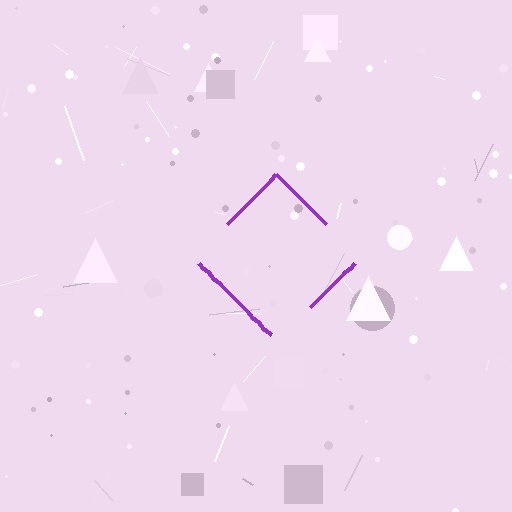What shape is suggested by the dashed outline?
The dashed outline suggests a diamond.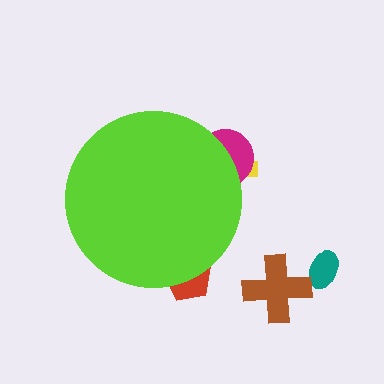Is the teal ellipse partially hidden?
No, the teal ellipse is fully visible.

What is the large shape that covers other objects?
A lime circle.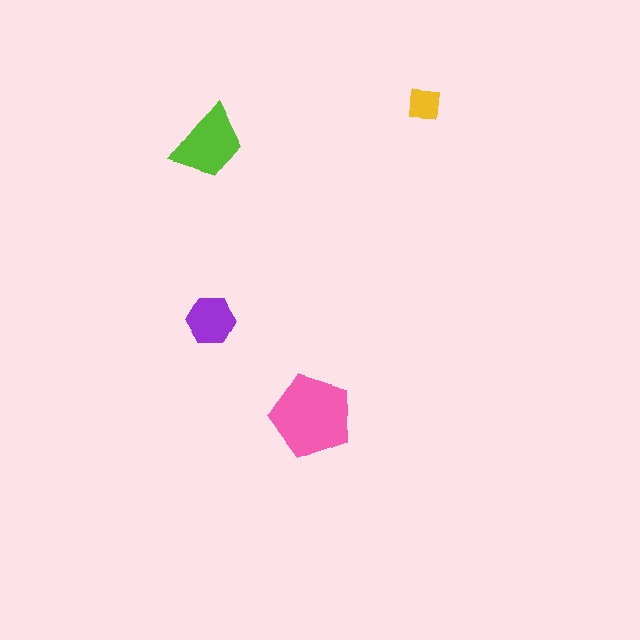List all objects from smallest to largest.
The yellow square, the purple hexagon, the lime trapezoid, the pink pentagon.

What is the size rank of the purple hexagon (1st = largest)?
3rd.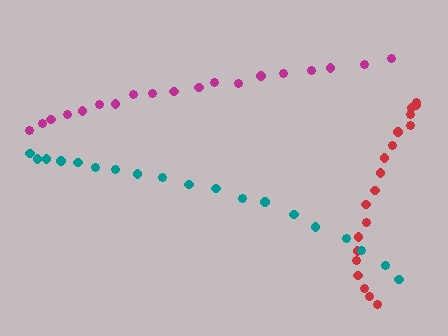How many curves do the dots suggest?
There are 3 distinct paths.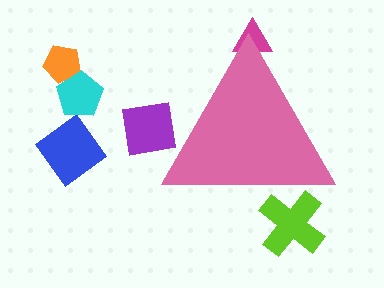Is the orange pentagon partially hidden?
No, the orange pentagon is fully visible.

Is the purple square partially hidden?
Yes, the purple square is partially hidden behind the pink triangle.